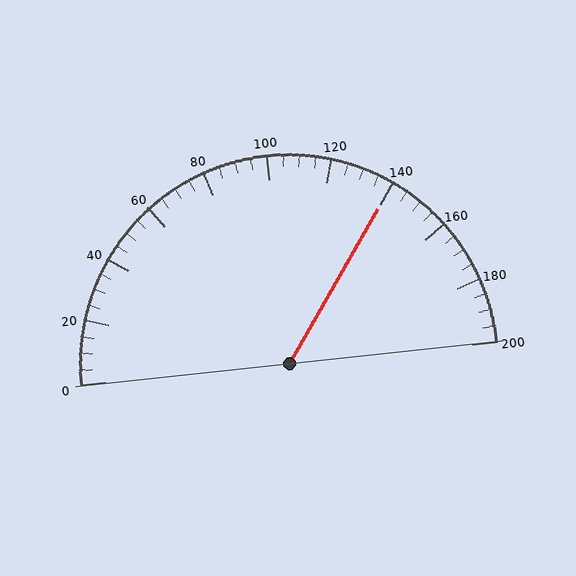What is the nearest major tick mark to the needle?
The nearest major tick mark is 140.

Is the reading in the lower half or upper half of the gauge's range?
The reading is in the upper half of the range (0 to 200).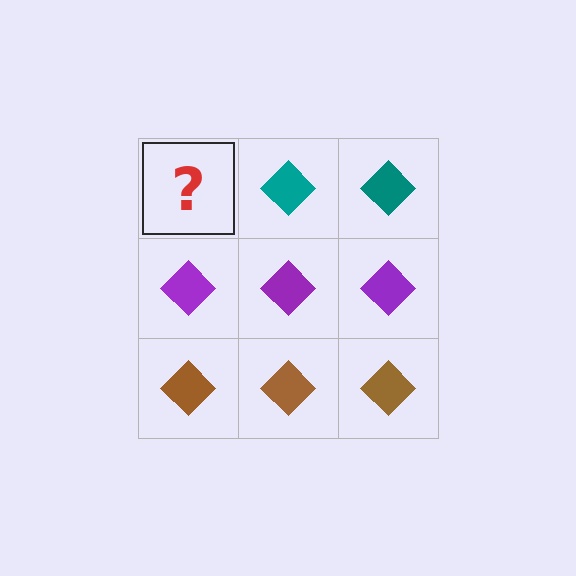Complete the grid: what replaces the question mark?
The question mark should be replaced with a teal diamond.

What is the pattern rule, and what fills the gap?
The rule is that each row has a consistent color. The gap should be filled with a teal diamond.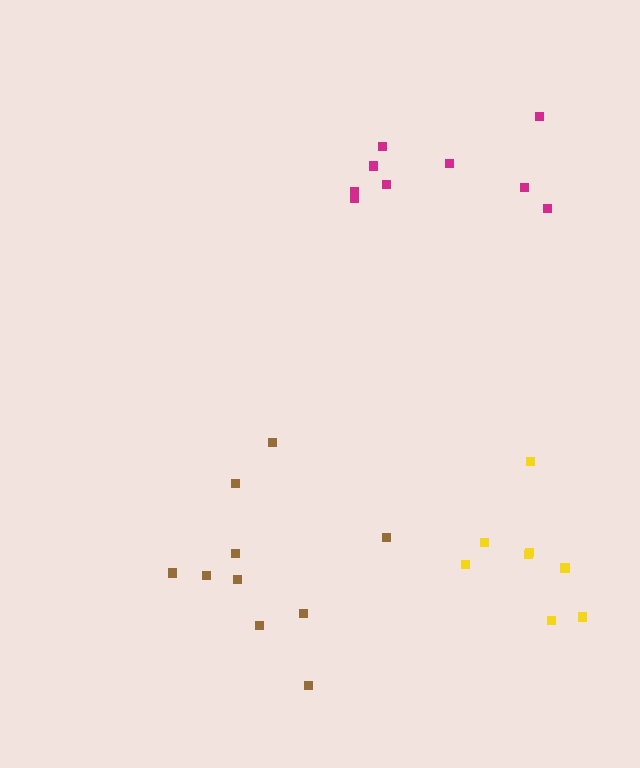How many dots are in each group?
Group 1: 10 dots, Group 2: 8 dots, Group 3: 9 dots (27 total).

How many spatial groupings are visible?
There are 3 spatial groupings.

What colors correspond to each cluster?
The clusters are colored: brown, yellow, magenta.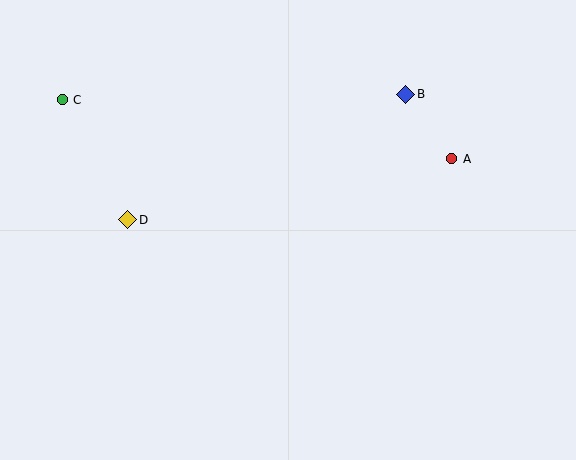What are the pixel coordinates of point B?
Point B is at (406, 94).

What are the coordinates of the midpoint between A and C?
The midpoint between A and C is at (257, 129).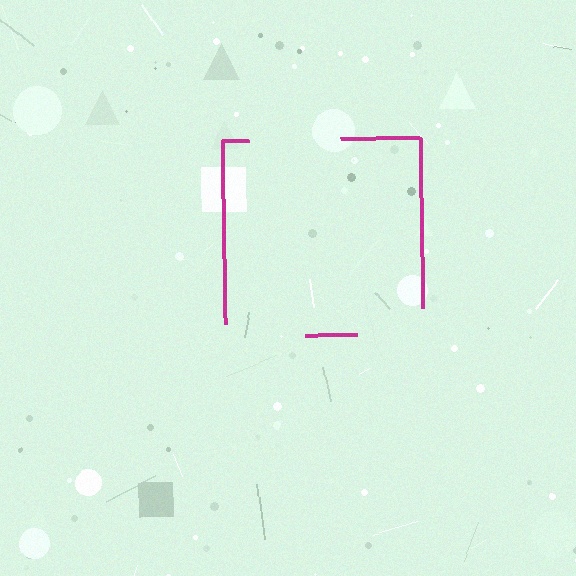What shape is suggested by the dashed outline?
The dashed outline suggests a square.